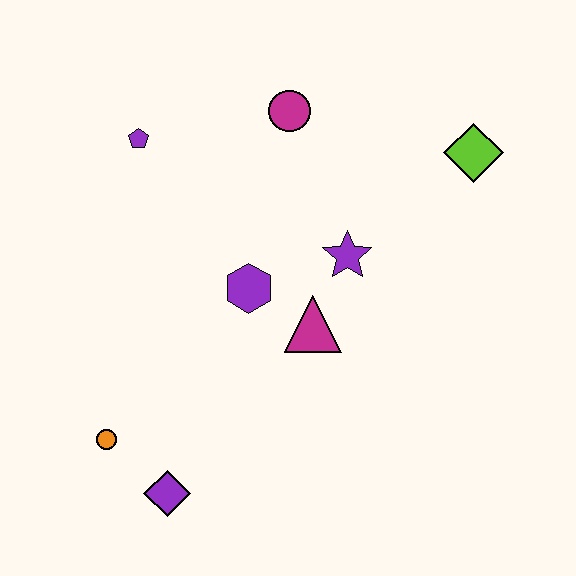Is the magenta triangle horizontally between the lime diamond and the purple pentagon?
Yes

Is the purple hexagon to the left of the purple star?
Yes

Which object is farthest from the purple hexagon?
The lime diamond is farthest from the purple hexagon.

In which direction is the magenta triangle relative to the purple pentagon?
The magenta triangle is below the purple pentagon.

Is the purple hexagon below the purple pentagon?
Yes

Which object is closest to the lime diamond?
The purple star is closest to the lime diamond.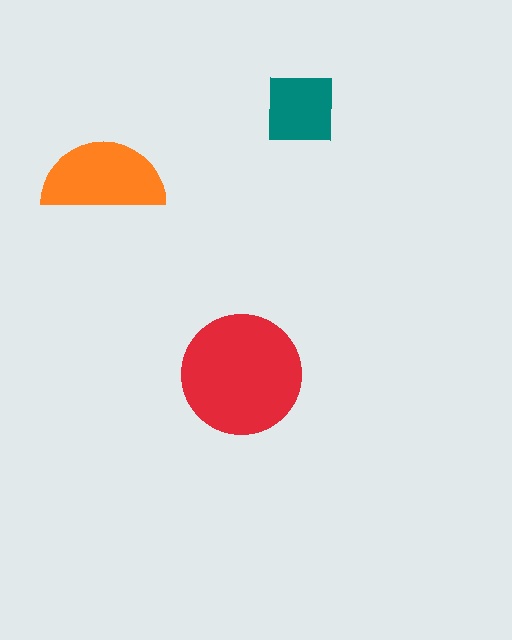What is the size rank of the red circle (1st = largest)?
1st.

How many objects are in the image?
There are 3 objects in the image.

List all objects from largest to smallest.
The red circle, the orange semicircle, the teal square.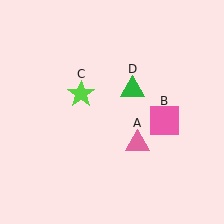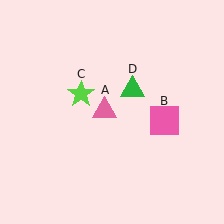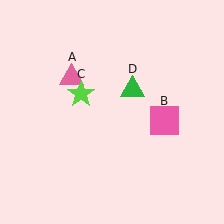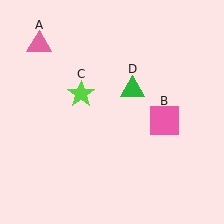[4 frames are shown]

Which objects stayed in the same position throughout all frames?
Pink square (object B) and lime star (object C) and green triangle (object D) remained stationary.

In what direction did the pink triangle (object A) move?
The pink triangle (object A) moved up and to the left.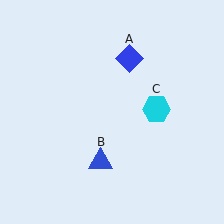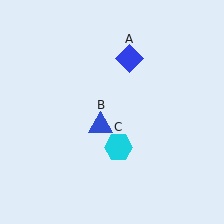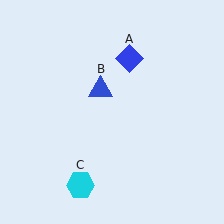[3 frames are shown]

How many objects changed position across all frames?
2 objects changed position: blue triangle (object B), cyan hexagon (object C).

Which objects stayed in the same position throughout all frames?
Blue diamond (object A) remained stationary.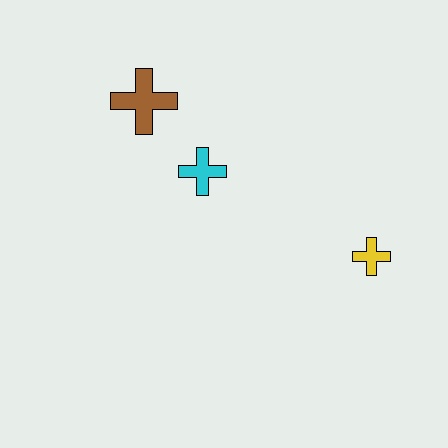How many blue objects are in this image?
There are no blue objects.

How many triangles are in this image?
There are no triangles.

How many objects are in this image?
There are 3 objects.